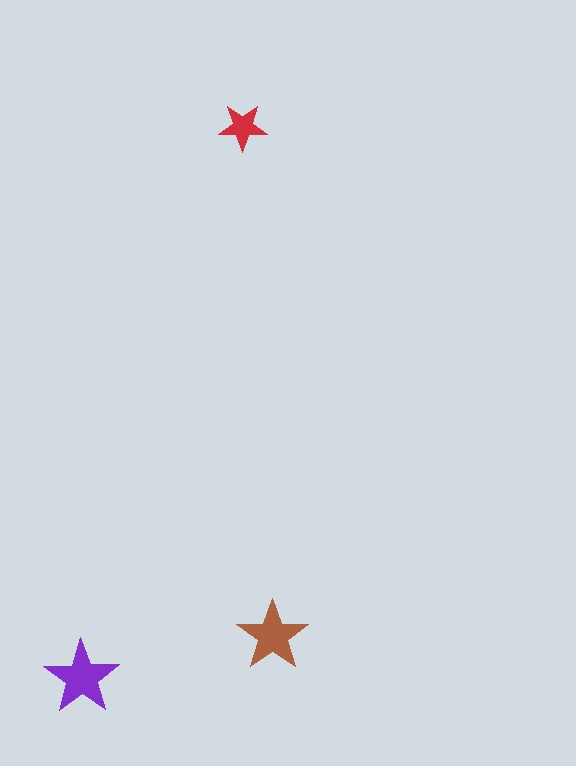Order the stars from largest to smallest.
the purple one, the brown one, the red one.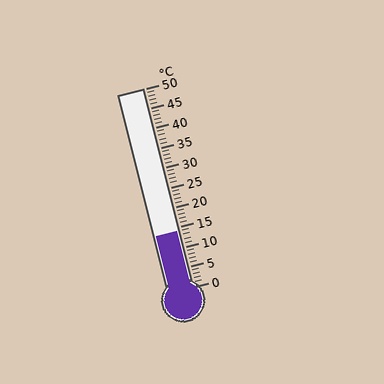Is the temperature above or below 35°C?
The temperature is below 35°C.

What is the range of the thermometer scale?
The thermometer scale ranges from 0°C to 50°C.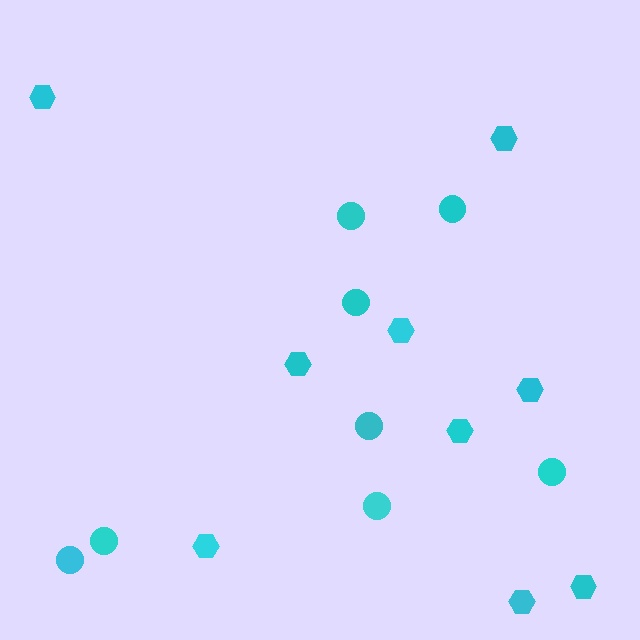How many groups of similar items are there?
There are 2 groups: one group of hexagons (9) and one group of circles (8).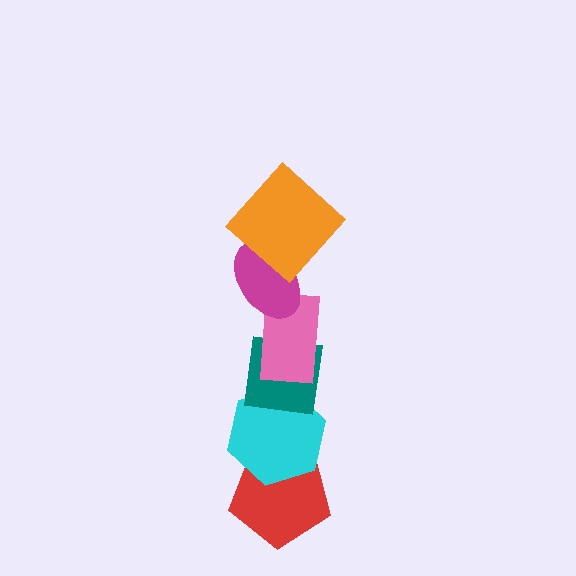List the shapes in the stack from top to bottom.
From top to bottom: the orange diamond, the magenta ellipse, the pink rectangle, the teal square, the cyan hexagon, the red pentagon.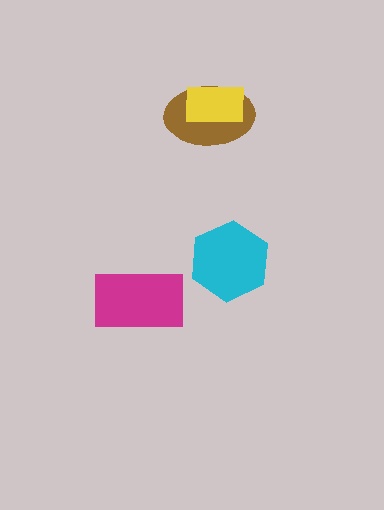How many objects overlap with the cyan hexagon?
0 objects overlap with the cyan hexagon.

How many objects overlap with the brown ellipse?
1 object overlaps with the brown ellipse.